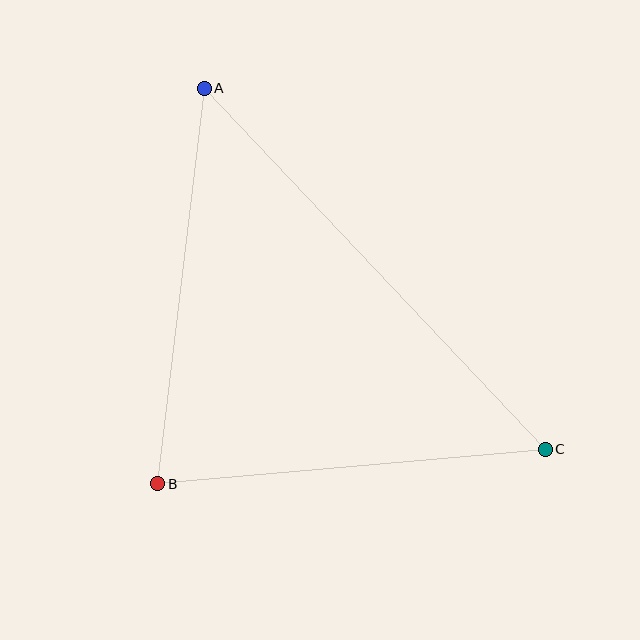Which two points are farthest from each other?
Points A and C are farthest from each other.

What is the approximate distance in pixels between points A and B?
The distance between A and B is approximately 398 pixels.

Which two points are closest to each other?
Points B and C are closest to each other.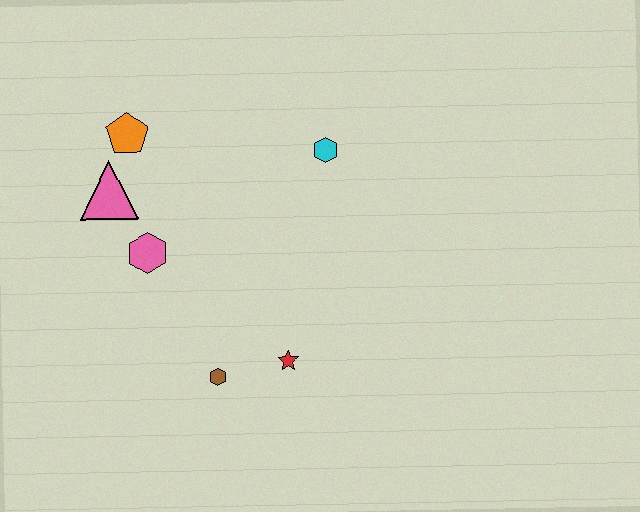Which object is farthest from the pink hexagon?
The cyan hexagon is farthest from the pink hexagon.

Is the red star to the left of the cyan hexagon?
Yes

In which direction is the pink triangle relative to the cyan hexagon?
The pink triangle is to the left of the cyan hexagon.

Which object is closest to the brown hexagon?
The red star is closest to the brown hexagon.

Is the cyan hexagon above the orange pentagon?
No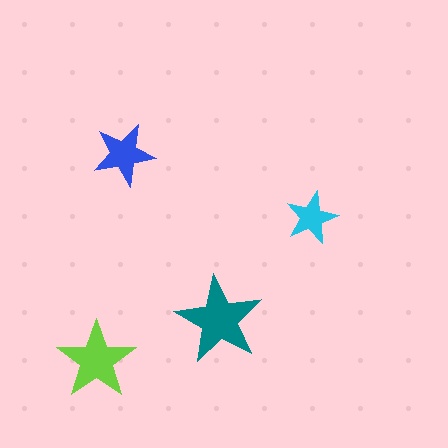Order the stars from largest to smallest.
the teal one, the lime one, the blue one, the cyan one.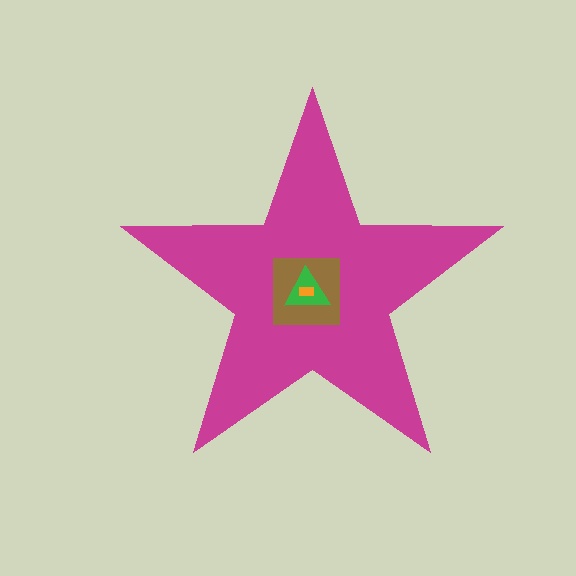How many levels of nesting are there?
4.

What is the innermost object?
The orange rectangle.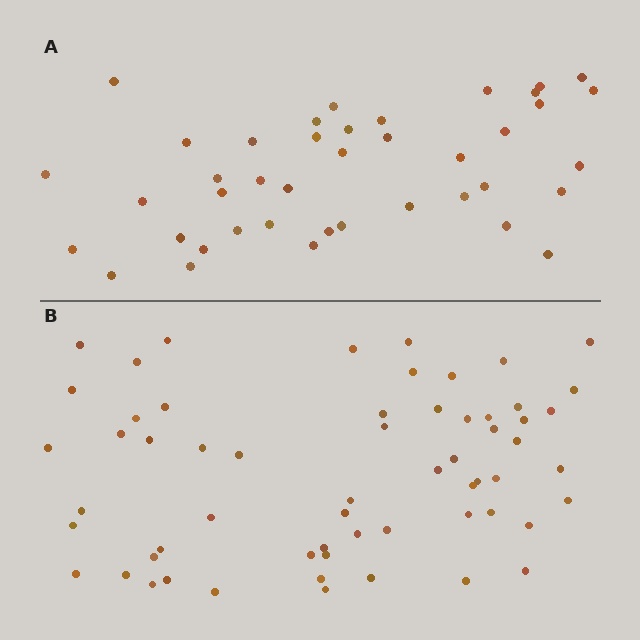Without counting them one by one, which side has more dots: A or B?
Region B (the bottom region) has more dots.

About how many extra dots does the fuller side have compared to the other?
Region B has approximately 20 more dots than region A.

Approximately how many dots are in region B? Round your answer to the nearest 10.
About 60 dots.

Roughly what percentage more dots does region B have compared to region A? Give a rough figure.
About 45% more.